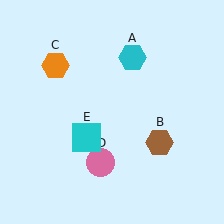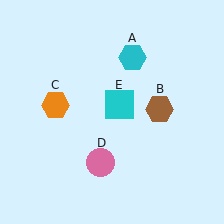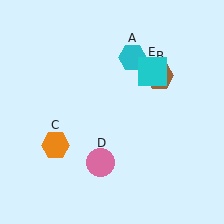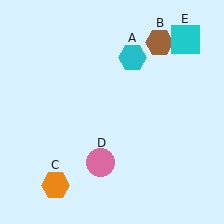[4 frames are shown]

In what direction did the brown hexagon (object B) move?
The brown hexagon (object B) moved up.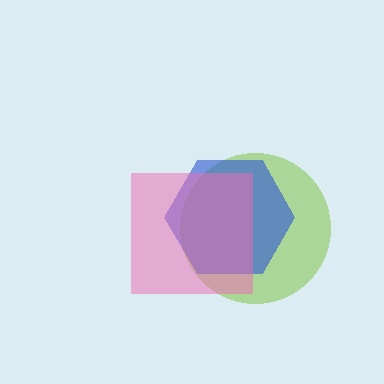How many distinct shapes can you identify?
There are 3 distinct shapes: a lime circle, a blue hexagon, a pink square.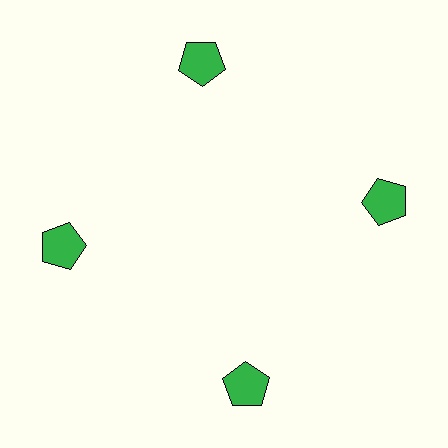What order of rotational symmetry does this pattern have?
This pattern has 4-fold rotational symmetry.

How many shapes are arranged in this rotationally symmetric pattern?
There are 4 shapes, arranged in 4 groups of 1.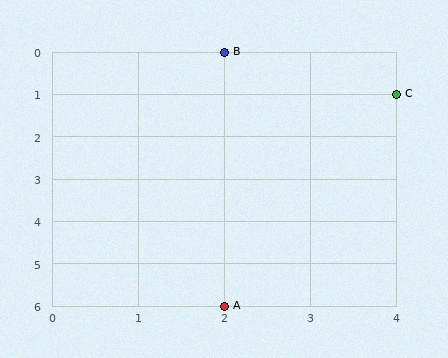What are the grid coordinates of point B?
Point B is at grid coordinates (2, 0).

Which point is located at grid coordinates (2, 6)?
Point A is at (2, 6).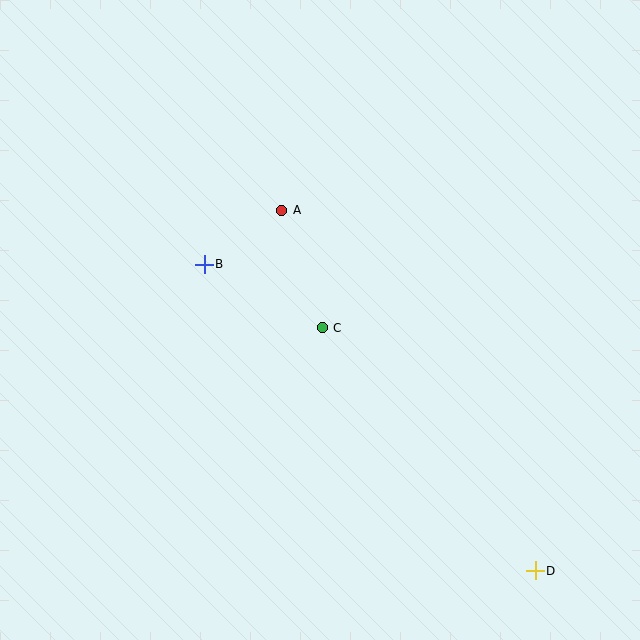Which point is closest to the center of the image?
Point C at (322, 328) is closest to the center.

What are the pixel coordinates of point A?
Point A is at (282, 210).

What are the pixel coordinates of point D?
Point D is at (535, 571).